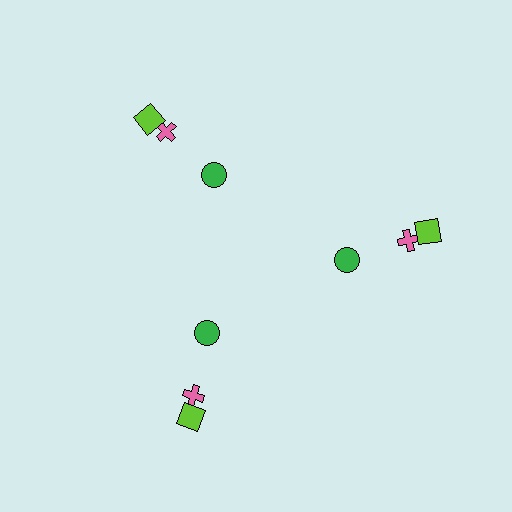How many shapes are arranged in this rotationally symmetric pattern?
There are 9 shapes, arranged in 3 groups of 3.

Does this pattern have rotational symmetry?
Yes, this pattern has 3-fold rotational symmetry. It looks the same after rotating 120 degrees around the center.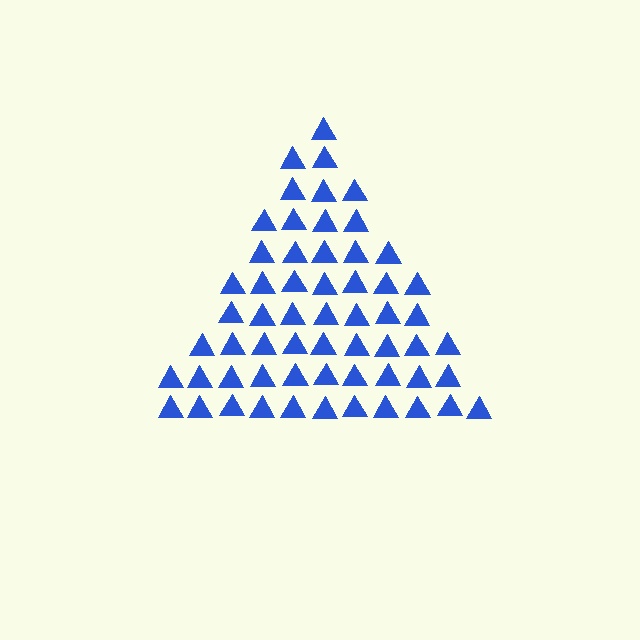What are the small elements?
The small elements are triangles.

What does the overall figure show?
The overall figure shows a triangle.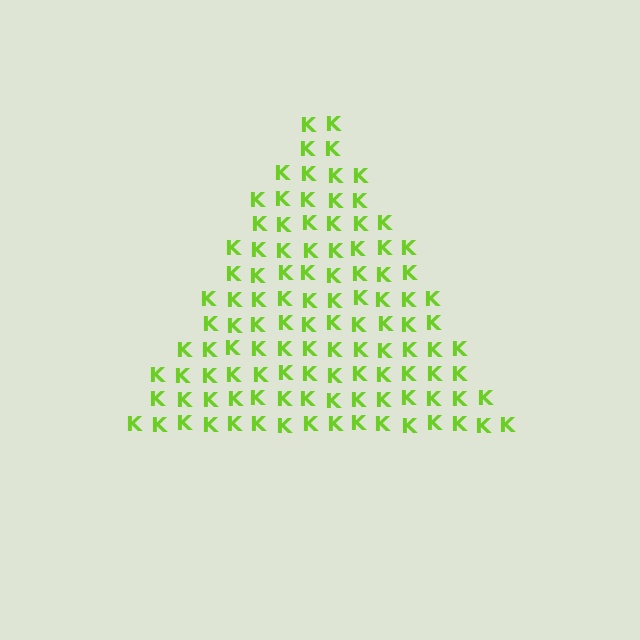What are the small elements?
The small elements are letter K's.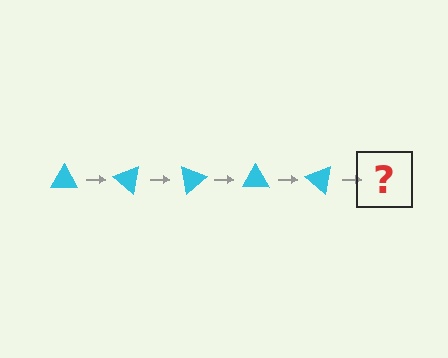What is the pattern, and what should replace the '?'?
The pattern is that the triangle rotates 40 degrees each step. The '?' should be a cyan triangle rotated 200 degrees.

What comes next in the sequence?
The next element should be a cyan triangle rotated 200 degrees.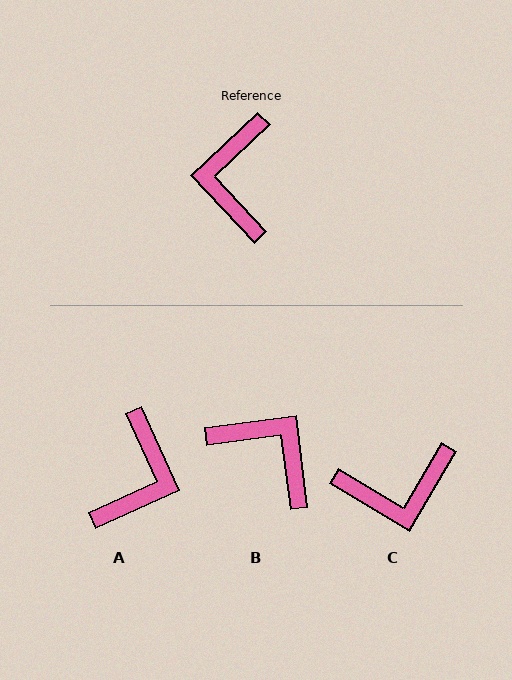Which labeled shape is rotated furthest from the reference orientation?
A, about 161 degrees away.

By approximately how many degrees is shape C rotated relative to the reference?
Approximately 106 degrees counter-clockwise.